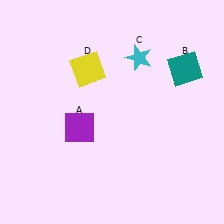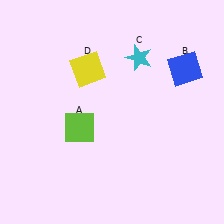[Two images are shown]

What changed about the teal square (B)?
In Image 1, B is teal. In Image 2, it changed to blue.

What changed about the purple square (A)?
In Image 1, A is purple. In Image 2, it changed to lime.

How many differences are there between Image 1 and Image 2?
There are 2 differences between the two images.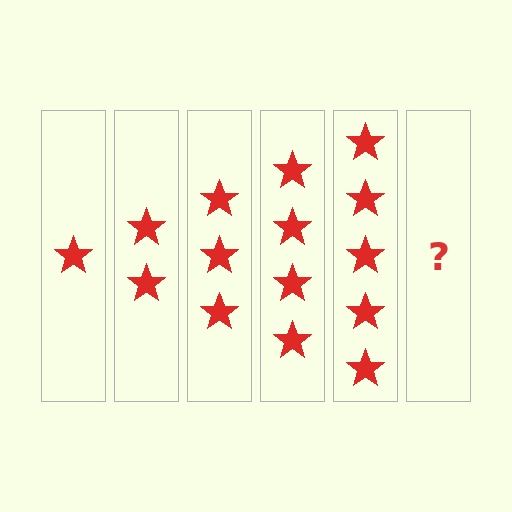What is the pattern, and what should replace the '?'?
The pattern is that each step adds one more star. The '?' should be 6 stars.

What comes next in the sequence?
The next element should be 6 stars.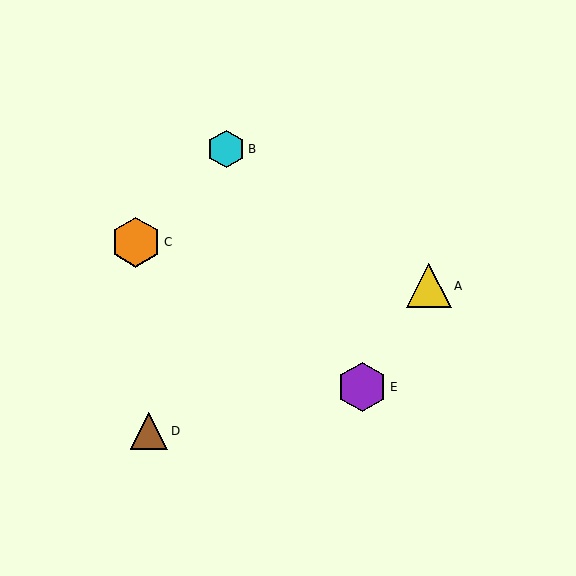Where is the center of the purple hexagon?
The center of the purple hexagon is at (362, 387).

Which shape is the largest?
The orange hexagon (labeled C) is the largest.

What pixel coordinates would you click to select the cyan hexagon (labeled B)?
Click at (226, 149) to select the cyan hexagon B.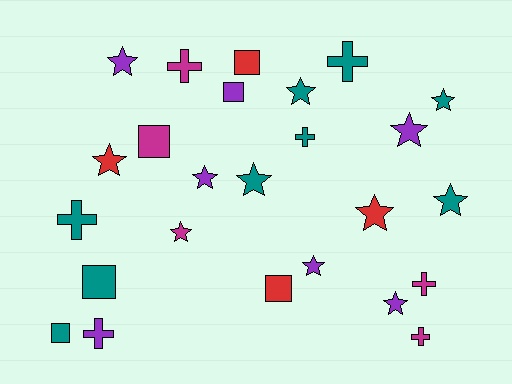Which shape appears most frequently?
Star, with 12 objects.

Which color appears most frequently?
Teal, with 9 objects.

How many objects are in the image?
There are 25 objects.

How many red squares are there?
There are 2 red squares.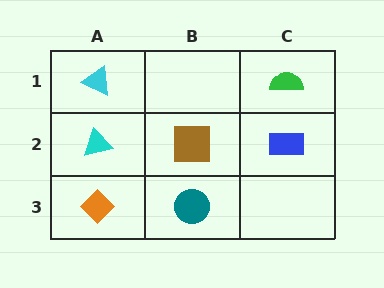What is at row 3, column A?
An orange diamond.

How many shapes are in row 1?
2 shapes.